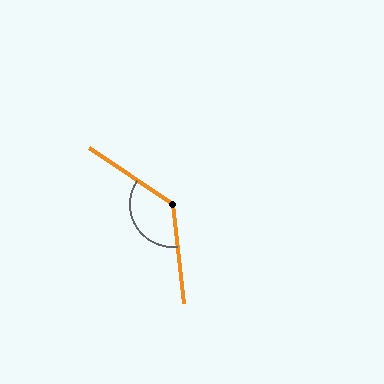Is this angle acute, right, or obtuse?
It is obtuse.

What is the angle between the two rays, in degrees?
Approximately 130 degrees.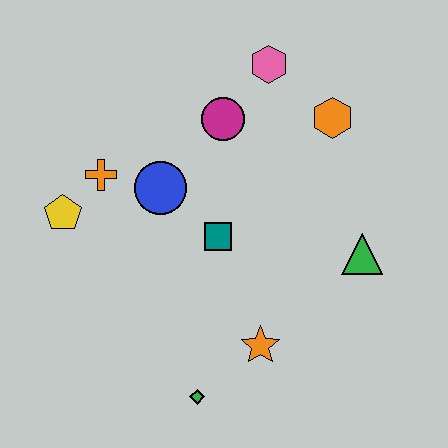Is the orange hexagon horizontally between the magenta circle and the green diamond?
No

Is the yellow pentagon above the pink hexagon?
No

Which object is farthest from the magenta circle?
The green diamond is farthest from the magenta circle.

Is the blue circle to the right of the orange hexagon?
No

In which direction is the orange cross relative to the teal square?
The orange cross is to the left of the teal square.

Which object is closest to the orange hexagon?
The pink hexagon is closest to the orange hexagon.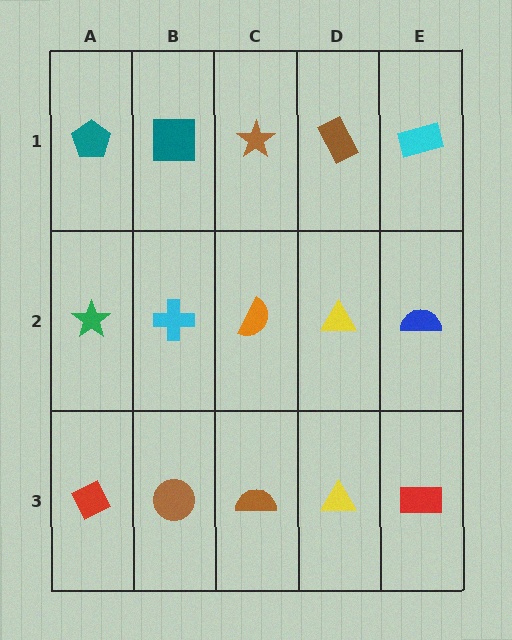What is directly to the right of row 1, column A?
A teal square.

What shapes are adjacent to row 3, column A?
A green star (row 2, column A), a brown circle (row 3, column B).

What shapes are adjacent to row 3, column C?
An orange semicircle (row 2, column C), a brown circle (row 3, column B), a yellow triangle (row 3, column D).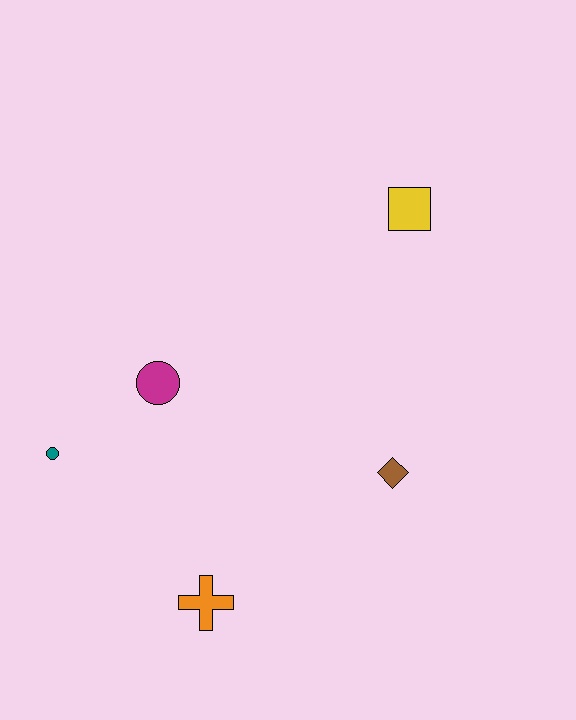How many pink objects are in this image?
There are no pink objects.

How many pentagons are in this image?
There are no pentagons.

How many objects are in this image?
There are 5 objects.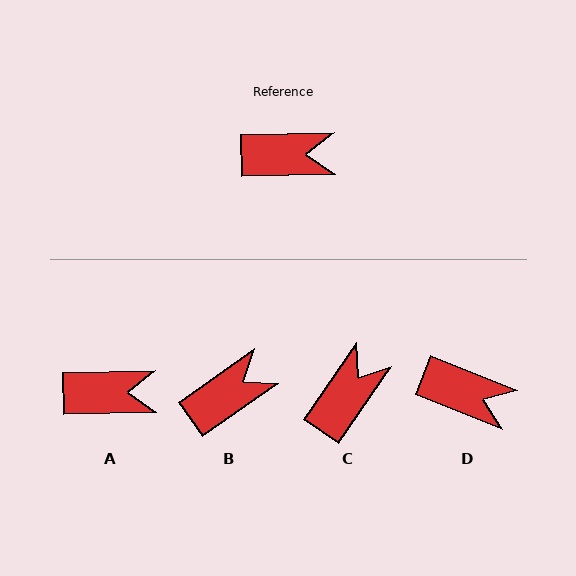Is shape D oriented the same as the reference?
No, it is off by about 23 degrees.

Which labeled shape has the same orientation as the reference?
A.